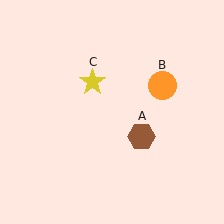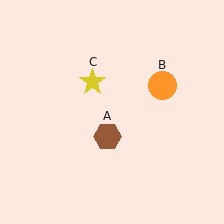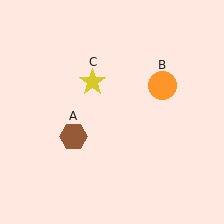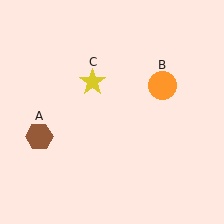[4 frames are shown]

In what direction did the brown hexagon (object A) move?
The brown hexagon (object A) moved left.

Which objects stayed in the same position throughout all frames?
Orange circle (object B) and yellow star (object C) remained stationary.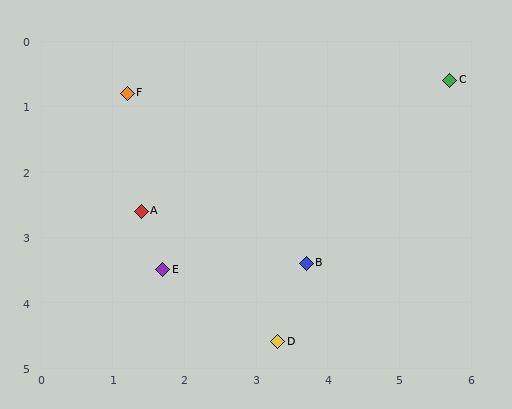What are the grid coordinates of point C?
Point C is at approximately (5.7, 0.6).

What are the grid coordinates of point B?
Point B is at approximately (3.7, 3.4).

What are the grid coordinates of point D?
Point D is at approximately (3.3, 4.6).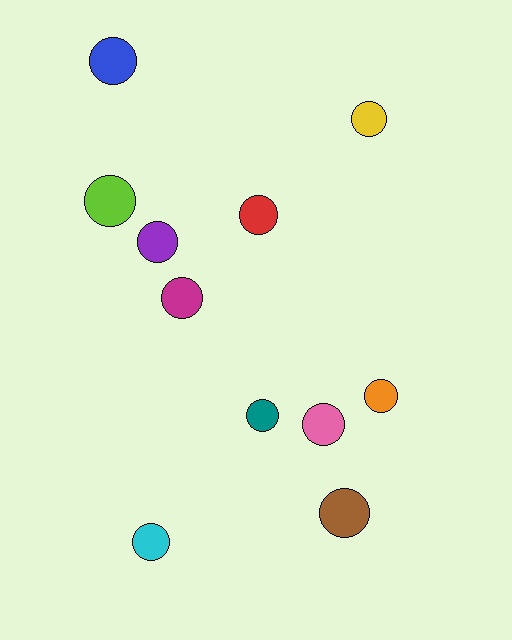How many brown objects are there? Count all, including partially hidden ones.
There is 1 brown object.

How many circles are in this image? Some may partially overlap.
There are 11 circles.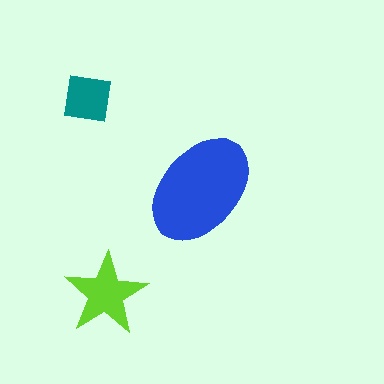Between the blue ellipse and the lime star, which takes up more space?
The blue ellipse.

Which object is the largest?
The blue ellipse.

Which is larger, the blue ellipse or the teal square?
The blue ellipse.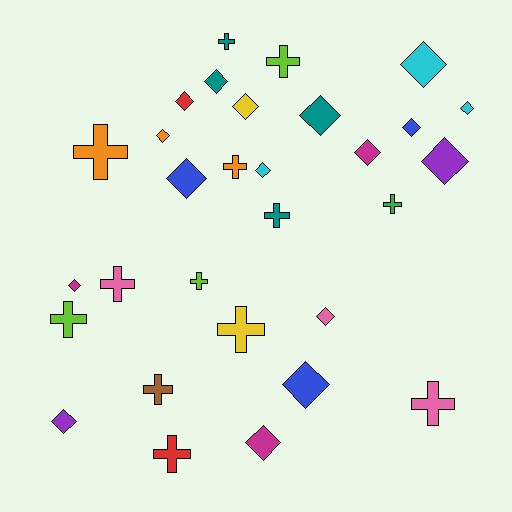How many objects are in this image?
There are 30 objects.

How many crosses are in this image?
There are 13 crosses.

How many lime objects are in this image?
There are 3 lime objects.